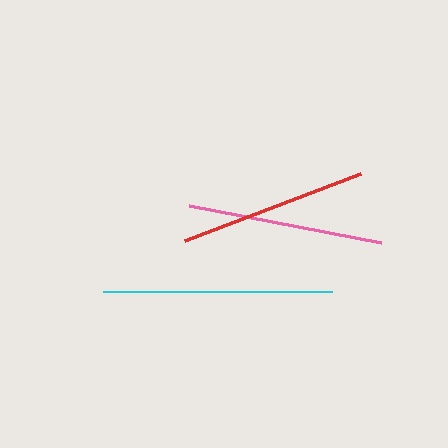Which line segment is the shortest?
The red line is the shortest at approximately 188 pixels.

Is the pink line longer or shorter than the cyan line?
The cyan line is longer than the pink line.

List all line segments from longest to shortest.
From longest to shortest: cyan, pink, red.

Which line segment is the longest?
The cyan line is the longest at approximately 229 pixels.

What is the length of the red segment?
The red segment is approximately 188 pixels long.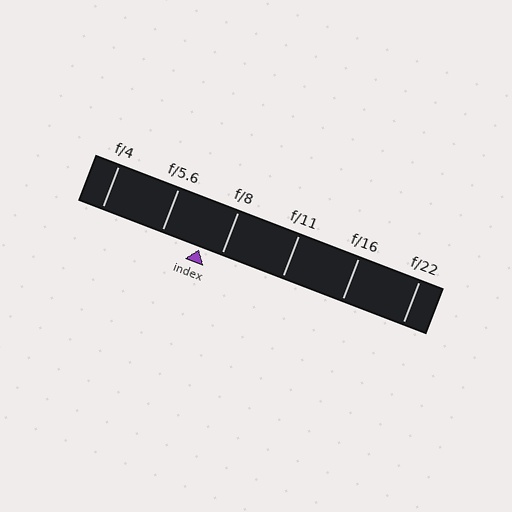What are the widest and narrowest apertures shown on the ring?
The widest aperture shown is f/4 and the narrowest is f/22.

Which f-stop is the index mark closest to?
The index mark is closest to f/8.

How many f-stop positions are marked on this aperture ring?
There are 6 f-stop positions marked.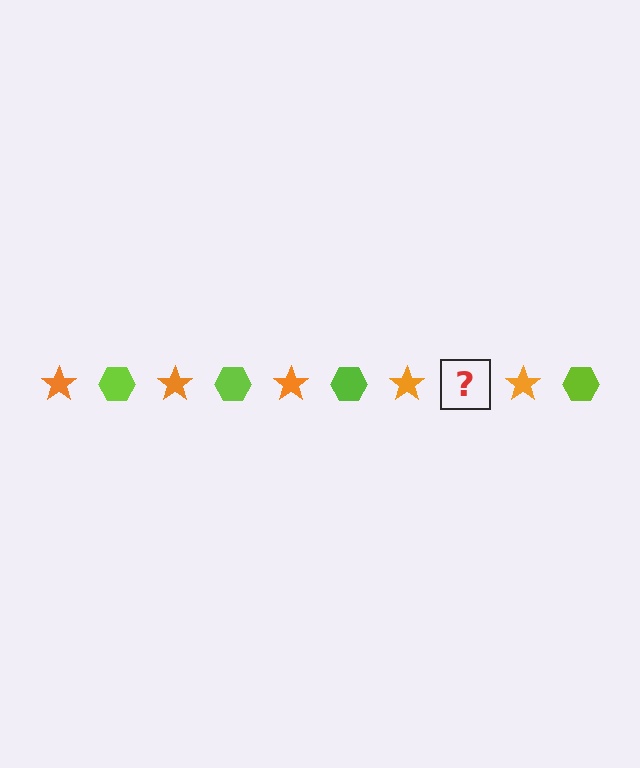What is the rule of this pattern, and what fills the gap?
The rule is that the pattern alternates between orange star and lime hexagon. The gap should be filled with a lime hexagon.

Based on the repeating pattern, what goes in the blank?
The blank should be a lime hexagon.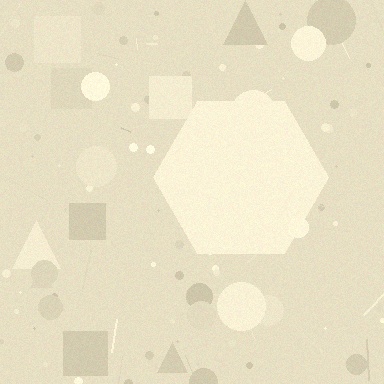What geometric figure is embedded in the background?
A hexagon is embedded in the background.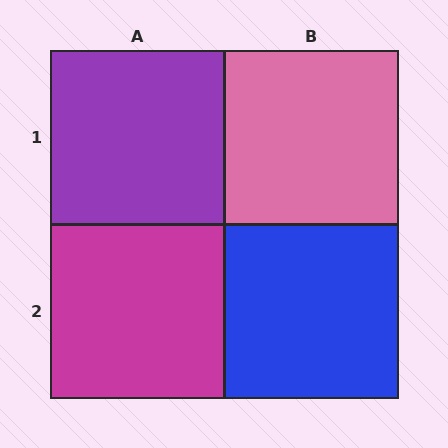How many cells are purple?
1 cell is purple.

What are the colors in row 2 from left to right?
Magenta, blue.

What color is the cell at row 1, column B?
Pink.